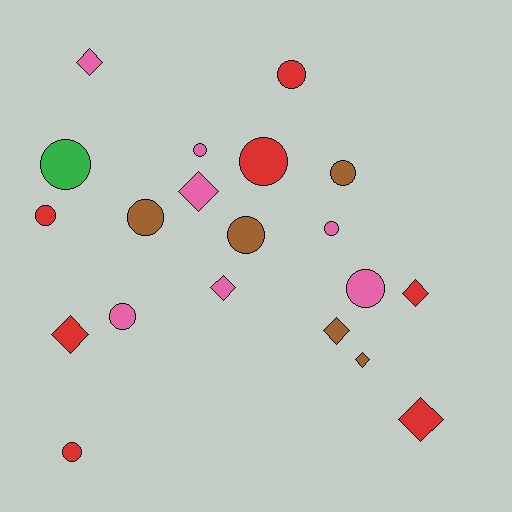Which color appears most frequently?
Pink, with 7 objects.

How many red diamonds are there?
There are 3 red diamonds.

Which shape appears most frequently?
Circle, with 12 objects.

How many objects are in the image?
There are 20 objects.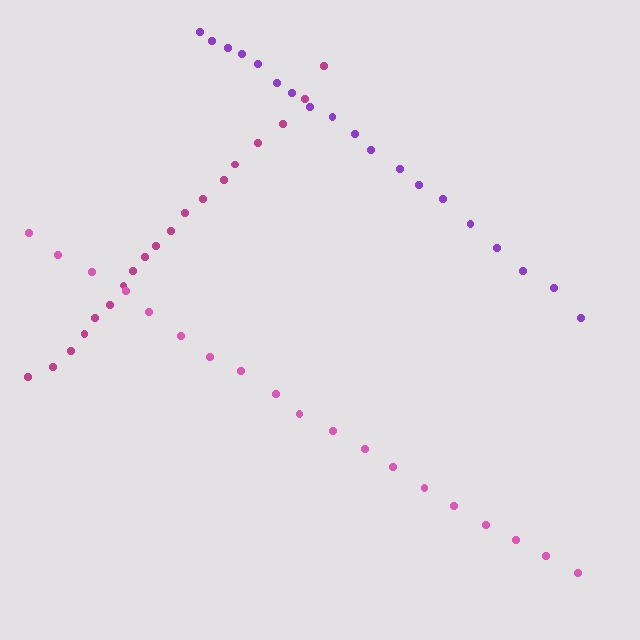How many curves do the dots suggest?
There are 3 distinct paths.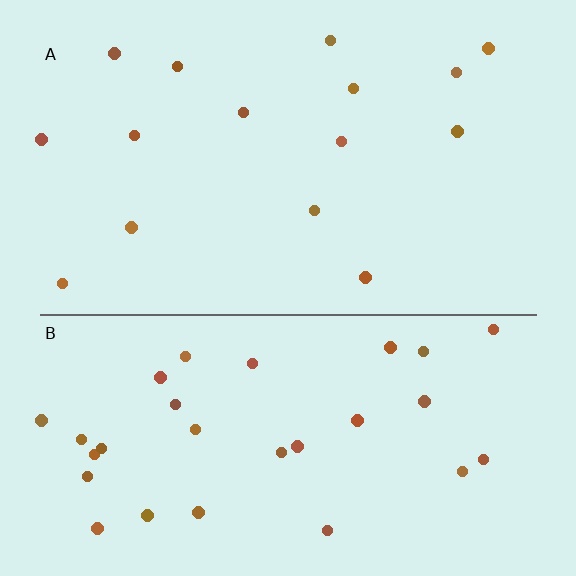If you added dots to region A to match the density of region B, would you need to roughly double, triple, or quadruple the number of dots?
Approximately double.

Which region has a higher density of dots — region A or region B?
B (the bottom).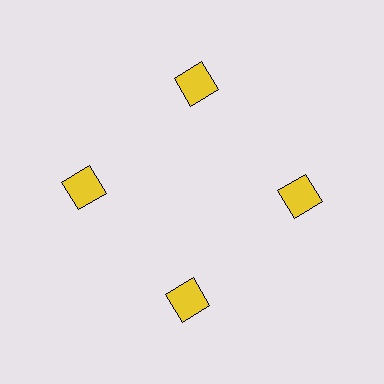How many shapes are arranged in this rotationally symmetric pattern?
There are 4 shapes, arranged in 4 groups of 1.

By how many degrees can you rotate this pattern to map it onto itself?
The pattern maps onto itself every 90 degrees of rotation.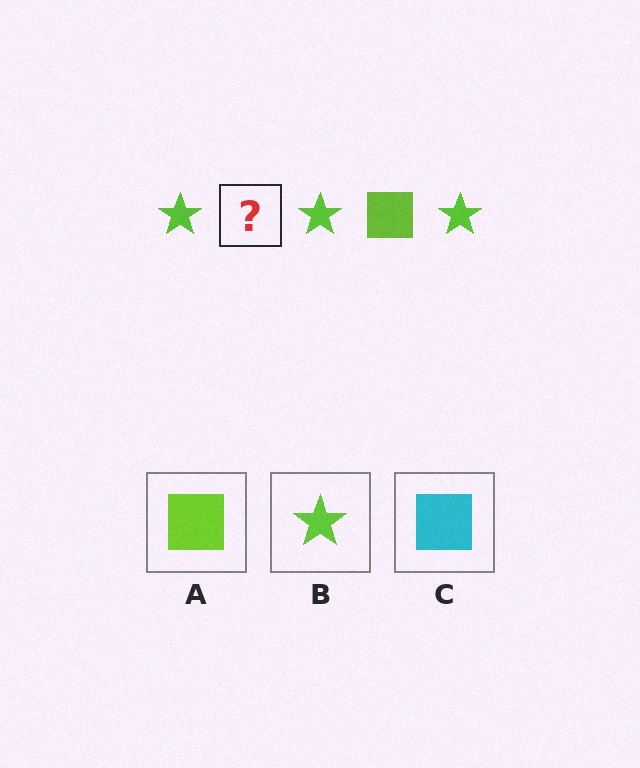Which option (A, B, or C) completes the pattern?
A.